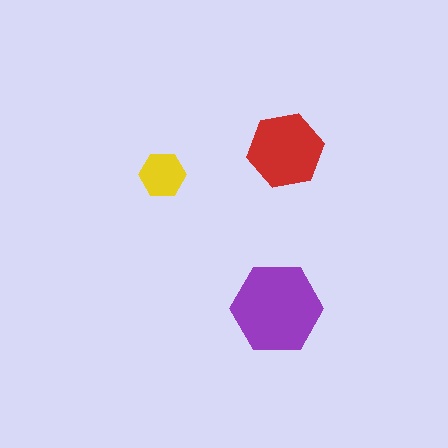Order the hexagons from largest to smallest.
the purple one, the red one, the yellow one.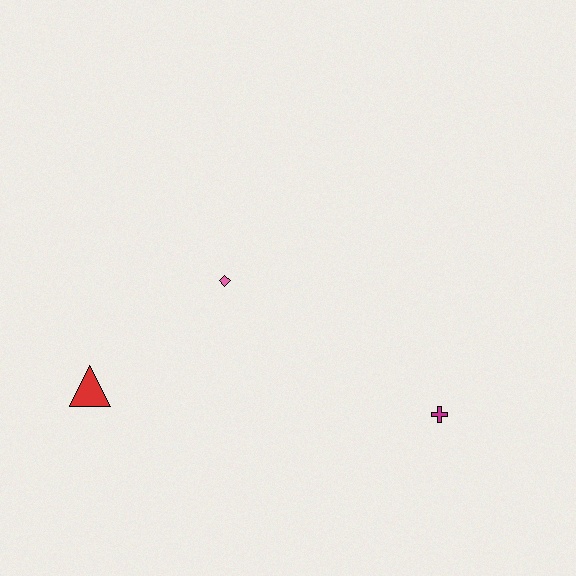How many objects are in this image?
There are 3 objects.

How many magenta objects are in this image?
There is 1 magenta object.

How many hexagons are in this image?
There are no hexagons.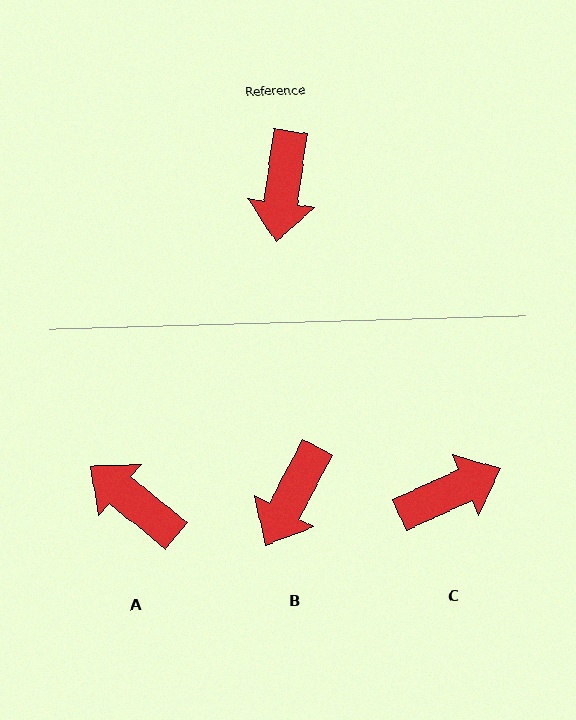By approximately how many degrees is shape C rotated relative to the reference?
Approximately 122 degrees counter-clockwise.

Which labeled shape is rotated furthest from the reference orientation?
C, about 122 degrees away.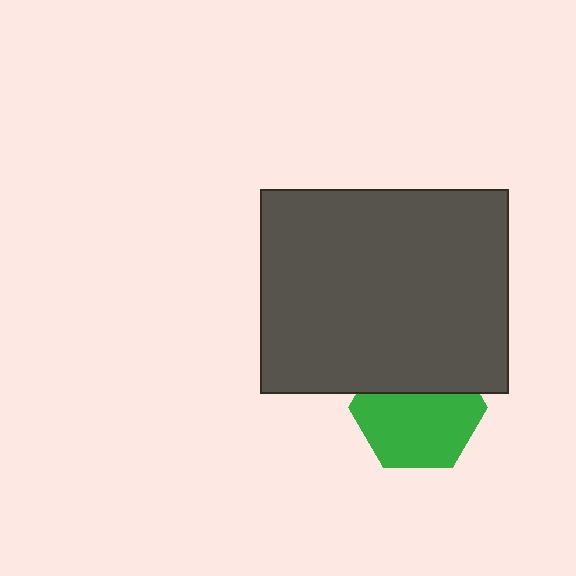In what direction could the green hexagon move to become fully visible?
The green hexagon could move down. That would shift it out from behind the dark gray rectangle entirely.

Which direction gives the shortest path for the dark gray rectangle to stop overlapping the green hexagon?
Moving up gives the shortest separation.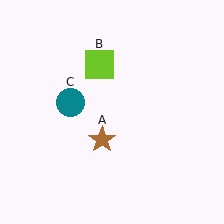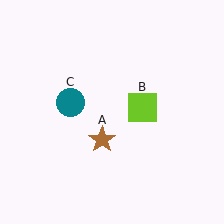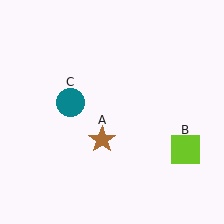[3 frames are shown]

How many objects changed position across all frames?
1 object changed position: lime square (object B).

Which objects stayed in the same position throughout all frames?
Brown star (object A) and teal circle (object C) remained stationary.